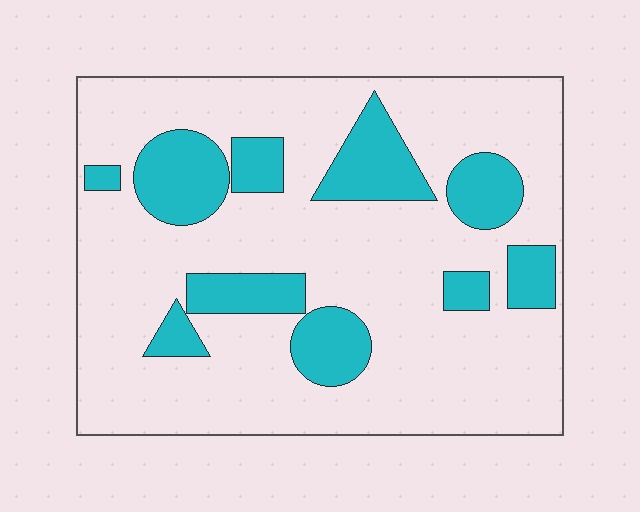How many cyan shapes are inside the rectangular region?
10.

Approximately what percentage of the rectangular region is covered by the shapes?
Approximately 25%.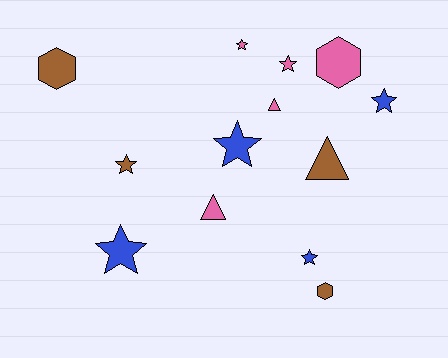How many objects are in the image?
There are 13 objects.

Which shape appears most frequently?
Star, with 7 objects.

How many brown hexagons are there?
There are 2 brown hexagons.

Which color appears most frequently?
Pink, with 5 objects.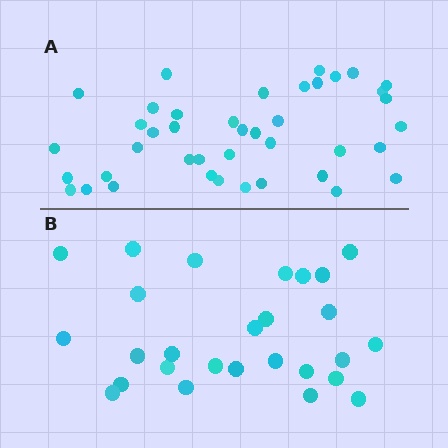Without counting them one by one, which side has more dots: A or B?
Region A (the top region) has more dots.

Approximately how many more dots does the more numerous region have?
Region A has approximately 15 more dots than region B.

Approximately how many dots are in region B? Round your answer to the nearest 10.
About 30 dots. (The exact count is 27, which rounds to 30.)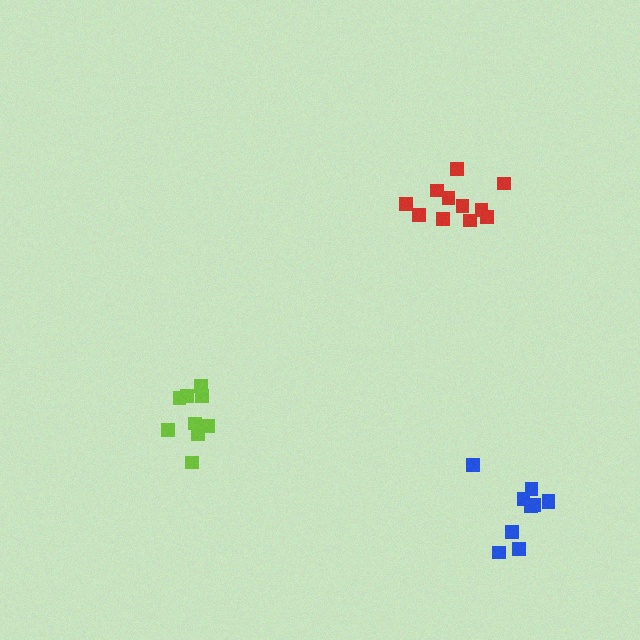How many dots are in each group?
Group 1: 12 dots, Group 2: 10 dots, Group 3: 9 dots (31 total).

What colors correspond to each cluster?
The clusters are colored: red, blue, lime.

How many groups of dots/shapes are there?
There are 3 groups.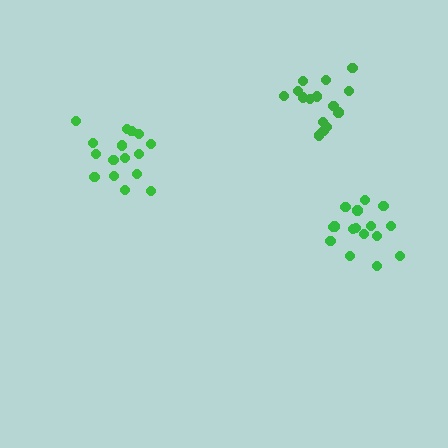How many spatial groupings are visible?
There are 3 spatial groupings.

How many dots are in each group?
Group 1: 15 dots, Group 2: 16 dots, Group 3: 16 dots (47 total).